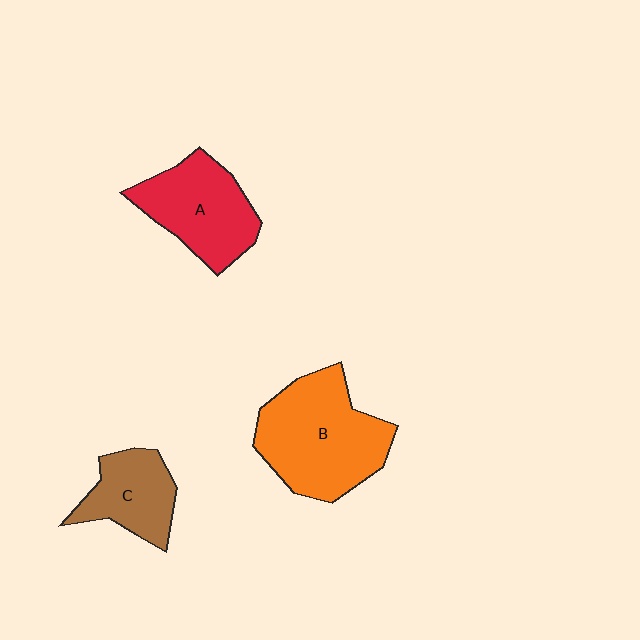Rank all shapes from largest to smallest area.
From largest to smallest: B (orange), A (red), C (brown).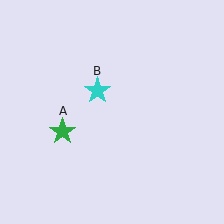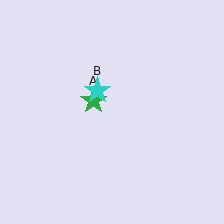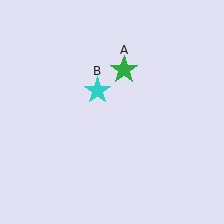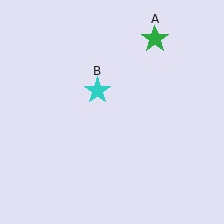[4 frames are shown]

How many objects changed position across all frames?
1 object changed position: green star (object A).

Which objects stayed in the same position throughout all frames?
Cyan star (object B) remained stationary.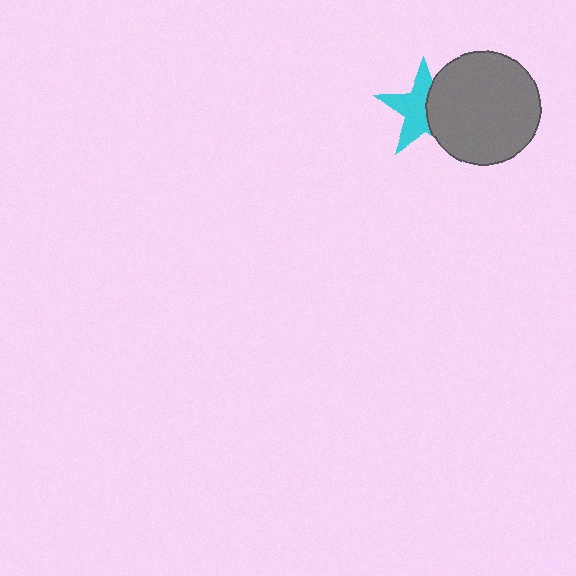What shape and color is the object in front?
The object in front is a gray circle.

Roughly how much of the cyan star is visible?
About half of it is visible (roughly 57%).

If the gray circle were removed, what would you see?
You would see the complete cyan star.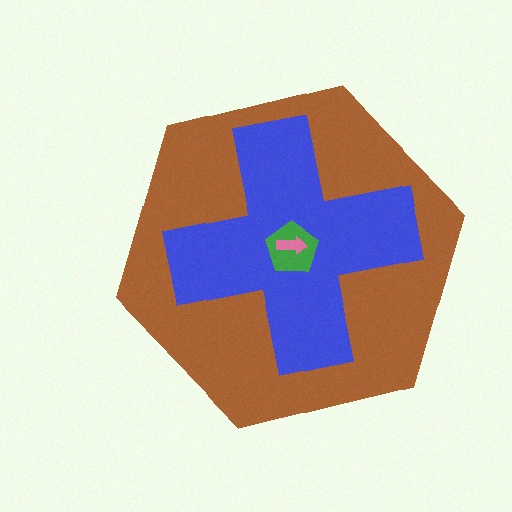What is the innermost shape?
The pink arrow.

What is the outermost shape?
The brown hexagon.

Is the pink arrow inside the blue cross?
Yes.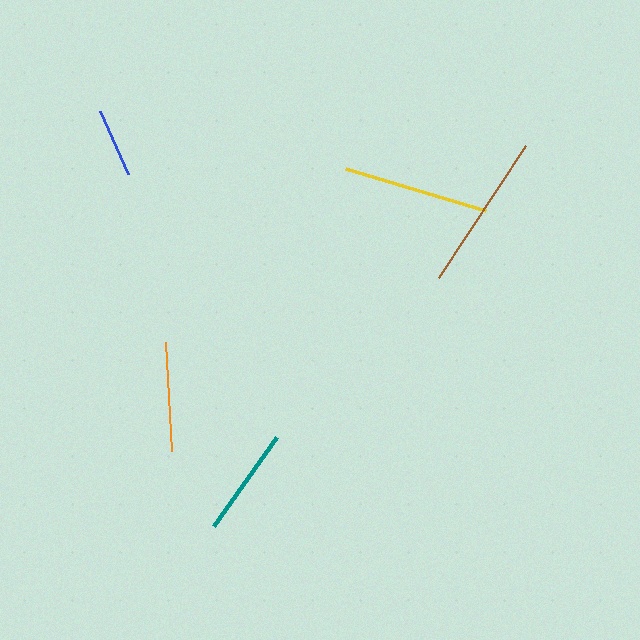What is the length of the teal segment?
The teal segment is approximately 109 pixels long.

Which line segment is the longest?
The brown line is the longest at approximately 159 pixels.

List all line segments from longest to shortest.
From longest to shortest: brown, yellow, teal, orange, blue.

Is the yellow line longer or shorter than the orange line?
The yellow line is longer than the orange line.